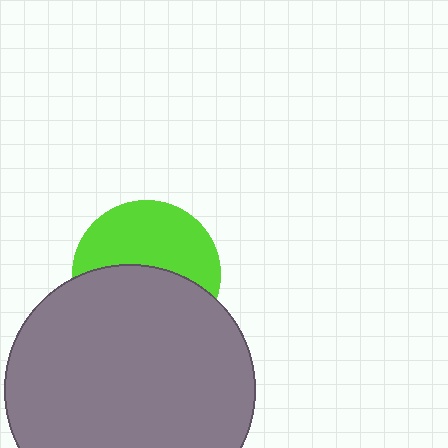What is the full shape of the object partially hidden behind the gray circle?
The partially hidden object is a lime circle.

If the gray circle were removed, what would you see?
You would see the complete lime circle.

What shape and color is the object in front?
The object in front is a gray circle.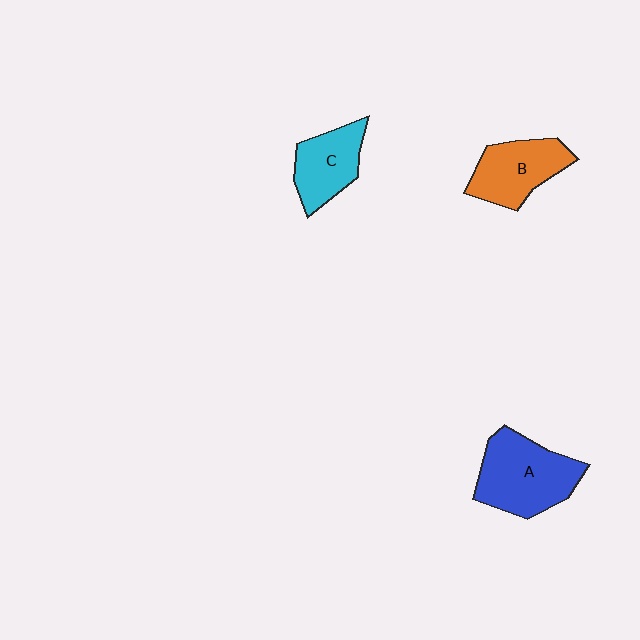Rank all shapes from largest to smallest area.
From largest to smallest: A (blue), B (orange), C (cyan).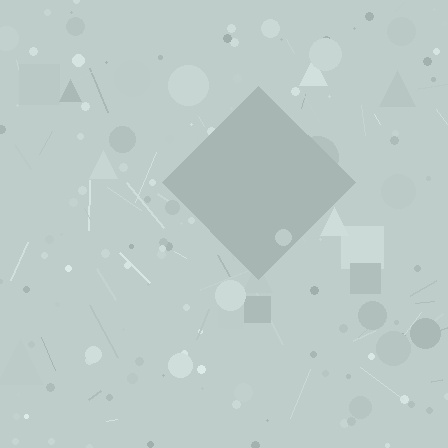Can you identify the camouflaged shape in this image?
The camouflaged shape is a diamond.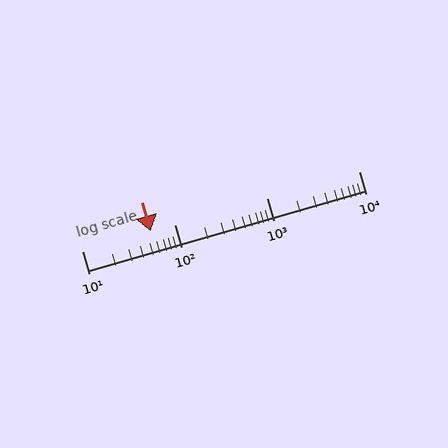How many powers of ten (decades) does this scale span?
The scale spans 3 decades, from 10 to 10000.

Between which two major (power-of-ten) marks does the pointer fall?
The pointer is between 10 and 100.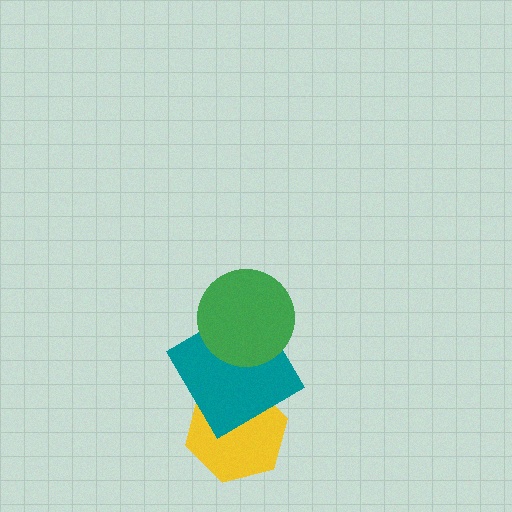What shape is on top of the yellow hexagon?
The teal diamond is on top of the yellow hexagon.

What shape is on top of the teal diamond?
The green circle is on top of the teal diamond.